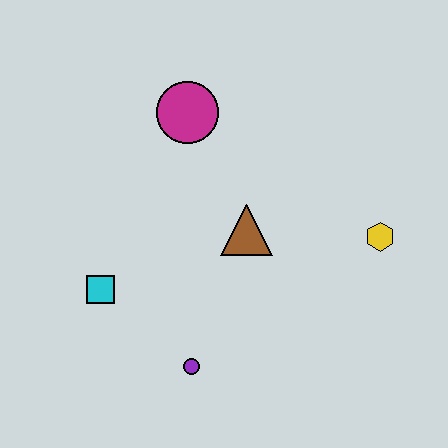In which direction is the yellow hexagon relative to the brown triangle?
The yellow hexagon is to the right of the brown triangle.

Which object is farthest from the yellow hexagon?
The cyan square is farthest from the yellow hexagon.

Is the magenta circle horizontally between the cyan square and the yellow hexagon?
Yes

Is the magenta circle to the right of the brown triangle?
No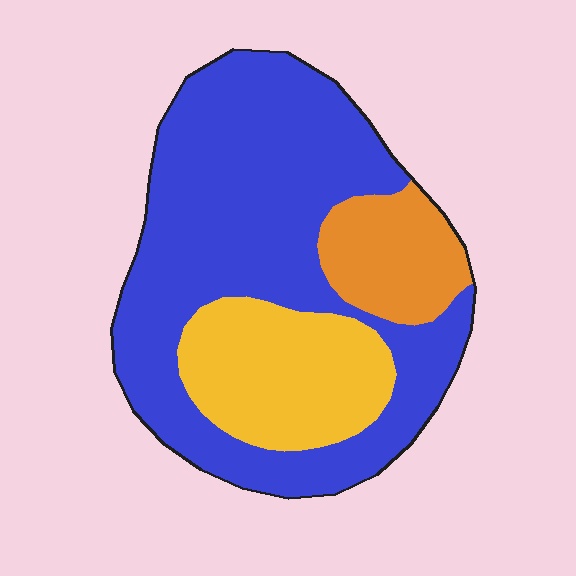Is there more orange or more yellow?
Yellow.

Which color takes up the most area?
Blue, at roughly 65%.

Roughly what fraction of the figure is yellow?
Yellow covers around 20% of the figure.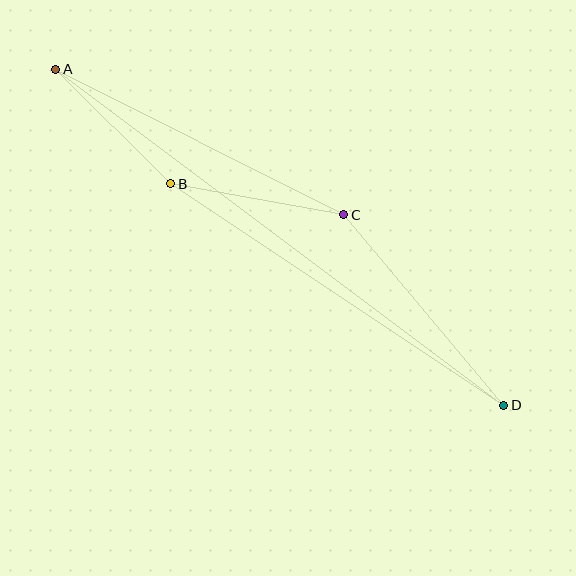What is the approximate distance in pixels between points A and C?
The distance between A and C is approximately 322 pixels.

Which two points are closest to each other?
Points A and B are closest to each other.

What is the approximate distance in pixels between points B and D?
The distance between B and D is approximately 400 pixels.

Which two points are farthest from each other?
Points A and D are farthest from each other.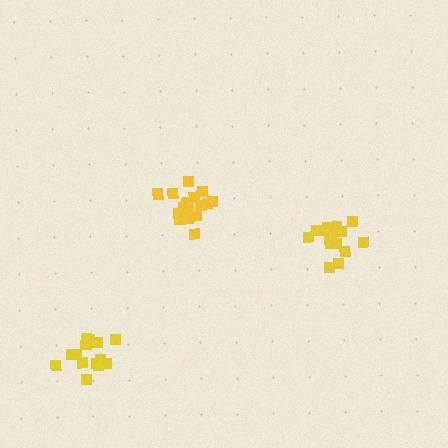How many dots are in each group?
Group 1: 16 dots, Group 2: 18 dots, Group 3: 14 dots (48 total).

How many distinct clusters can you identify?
There are 3 distinct clusters.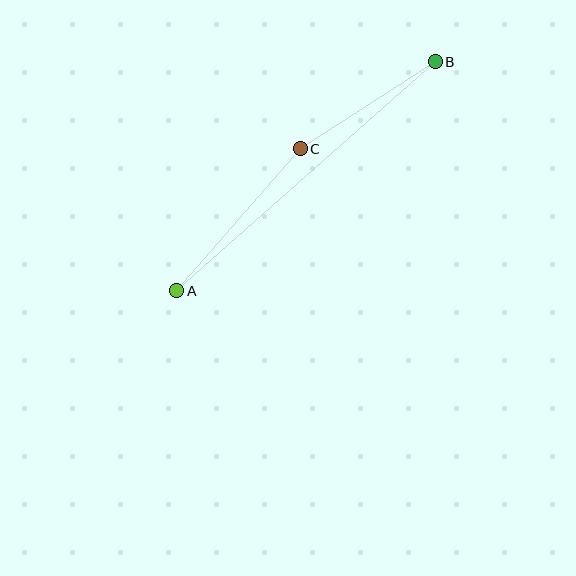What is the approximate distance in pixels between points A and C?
The distance between A and C is approximately 188 pixels.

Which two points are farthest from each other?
Points A and B are farthest from each other.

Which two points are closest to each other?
Points B and C are closest to each other.